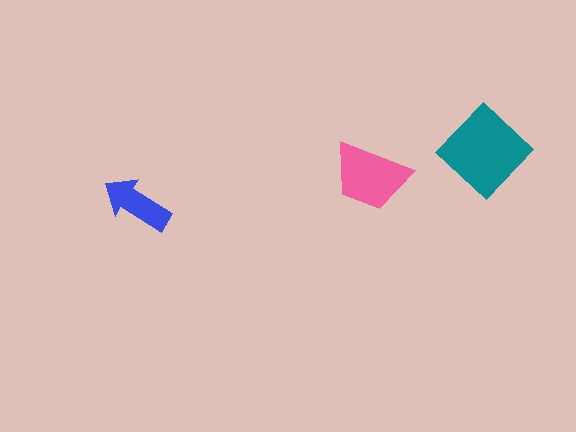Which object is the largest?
The teal diamond.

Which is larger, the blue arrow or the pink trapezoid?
The pink trapezoid.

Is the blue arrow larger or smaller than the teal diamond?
Smaller.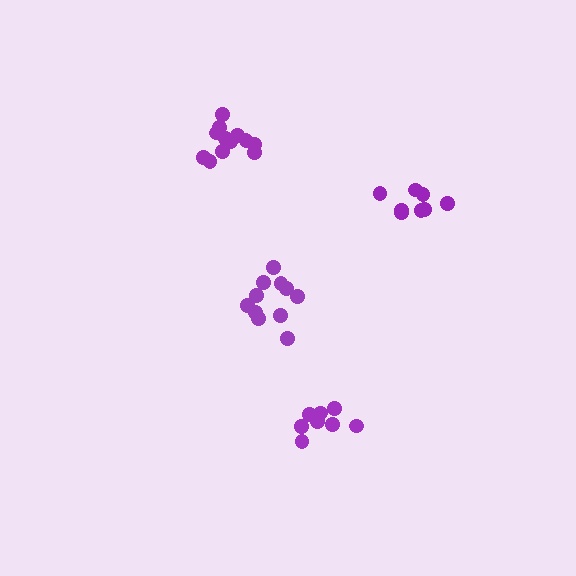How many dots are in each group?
Group 1: 8 dots, Group 2: 12 dots, Group 3: 11 dots, Group 4: 8 dots (39 total).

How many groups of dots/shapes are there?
There are 4 groups.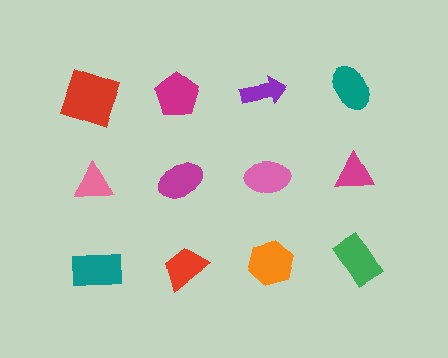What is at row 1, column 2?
A magenta pentagon.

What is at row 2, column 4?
A magenta triangle.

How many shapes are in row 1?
4 shapes.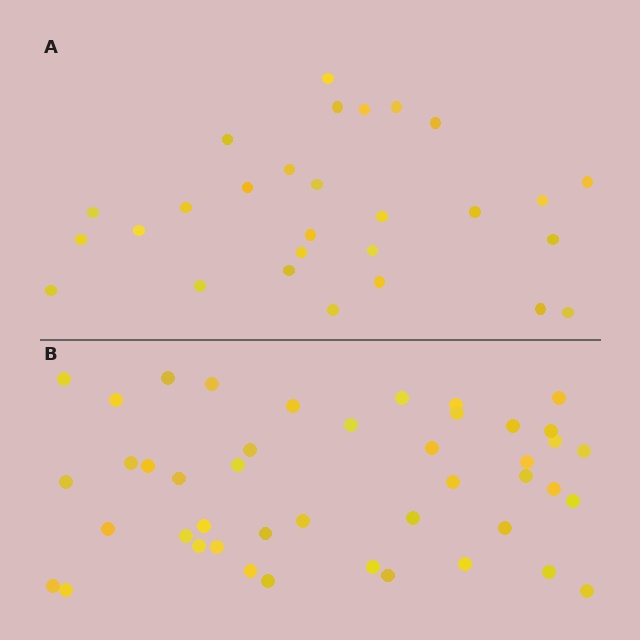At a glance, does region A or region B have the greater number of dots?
Region B (the bottom region) has more dots.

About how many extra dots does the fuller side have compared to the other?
Region B has approximately 15 more dots than region A.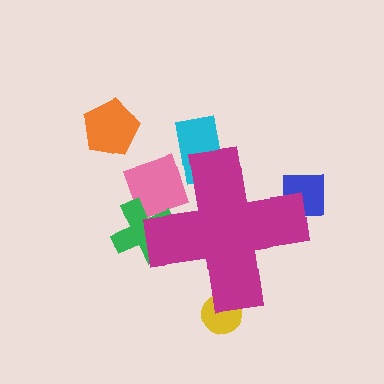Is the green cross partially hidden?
Yes, the green cross is partially hidden behind the magenta cross.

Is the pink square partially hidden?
Yes, the pink square is partially hidden behind the magenta cross.